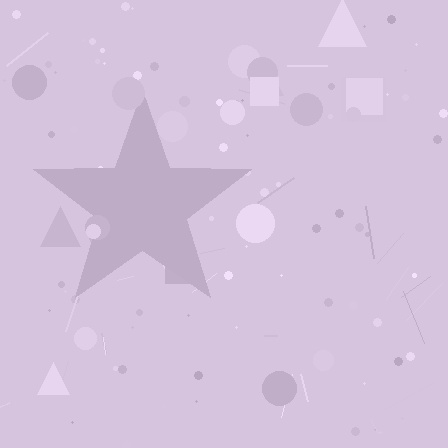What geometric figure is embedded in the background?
A star is embedded in the background.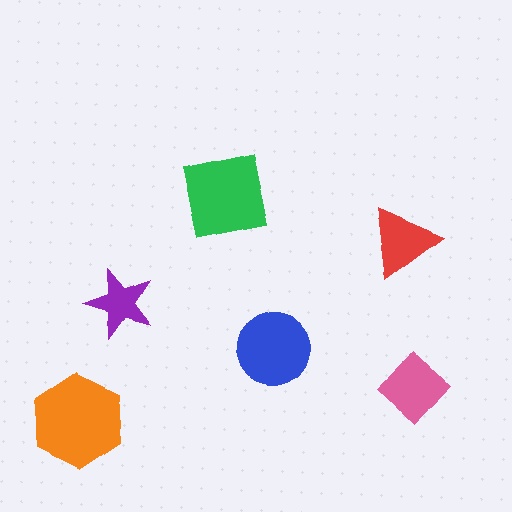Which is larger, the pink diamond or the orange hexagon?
The orange hexagon.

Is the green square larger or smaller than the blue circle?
Larger.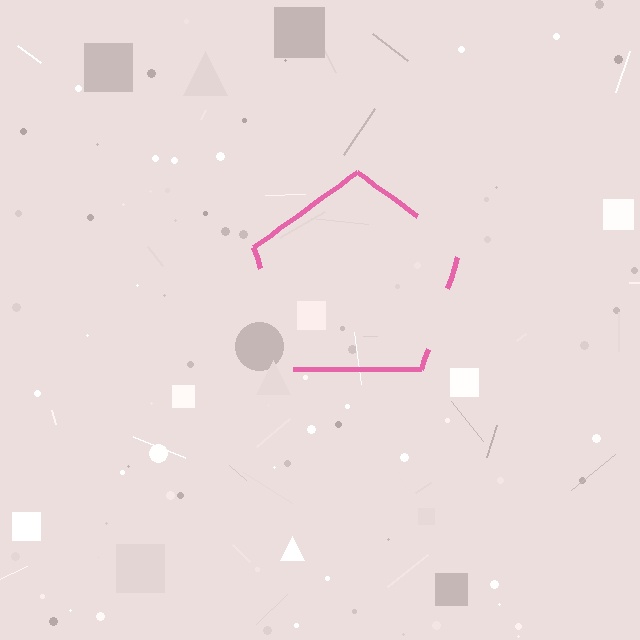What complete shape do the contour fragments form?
The contour fragments form a pentagon.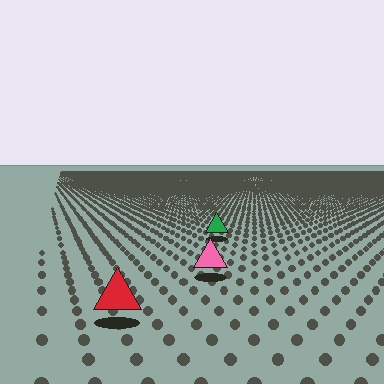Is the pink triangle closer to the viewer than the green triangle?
Yes. The pink triangle is closer — you can tell from the texture gradient: the ground texture is coarser near it.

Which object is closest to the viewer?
The red triangle is closest. The texture marks near it are larger and more spread out.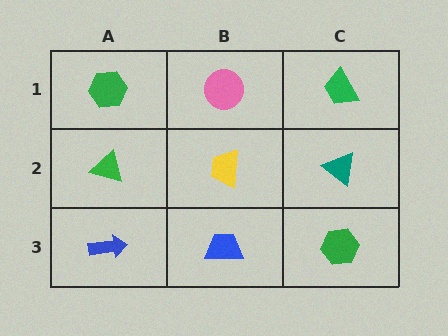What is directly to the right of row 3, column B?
A green hexagon.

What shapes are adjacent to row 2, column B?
A pink circle (row 1, column B), a blue trapezoid (row 3, column B), a green triangle (row 2, column A), a teal triangle (row 2, column C).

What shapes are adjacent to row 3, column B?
A yellow trapezoid (row 2, column B), a blue arrow (row 3, column A), a green hexagon (row 3, column C).